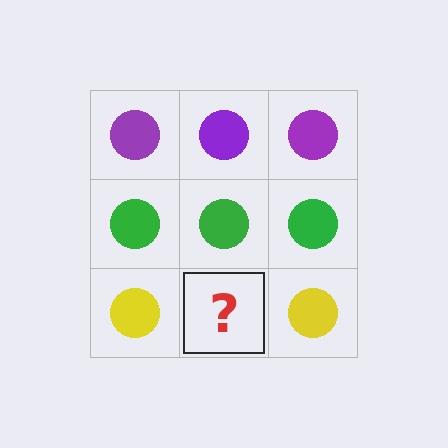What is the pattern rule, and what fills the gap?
The rule is that each row has a consistent color. The gap should be filled with a yellow circle.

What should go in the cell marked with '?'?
The missing cell should contain a yellow circle.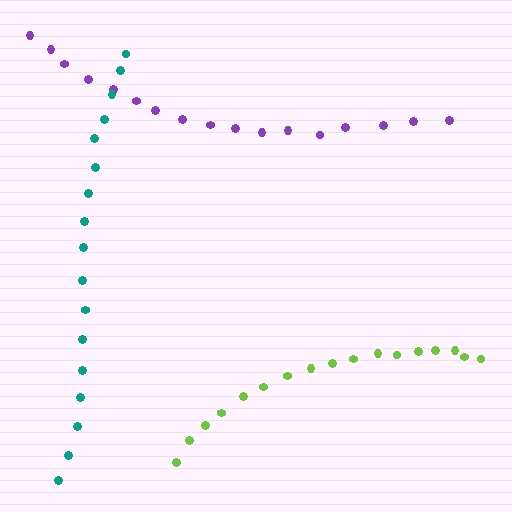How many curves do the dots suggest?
There are 3 distinct paths.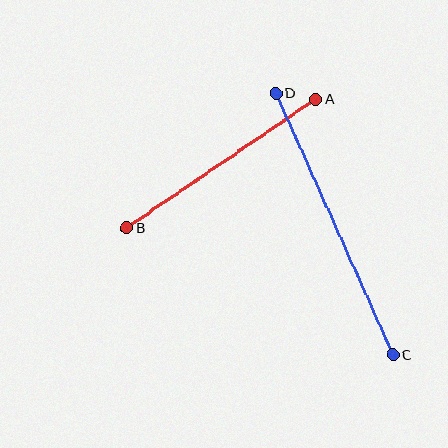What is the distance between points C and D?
The distance is approximately 287 pixels.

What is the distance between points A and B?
The distance is approximately 228 pixels.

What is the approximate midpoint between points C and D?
The midpoint is at approximately (334, 224) pixels.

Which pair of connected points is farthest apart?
Points C and D are farthest apart.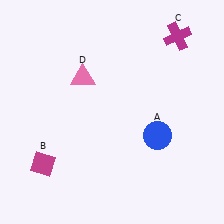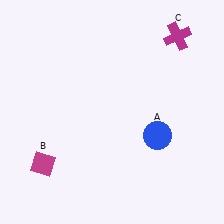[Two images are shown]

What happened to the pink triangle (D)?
The pink triangle (D) was removed in Image 2. It was in the top-left area of Image 1.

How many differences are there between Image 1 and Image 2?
There is 1 difference between the two images.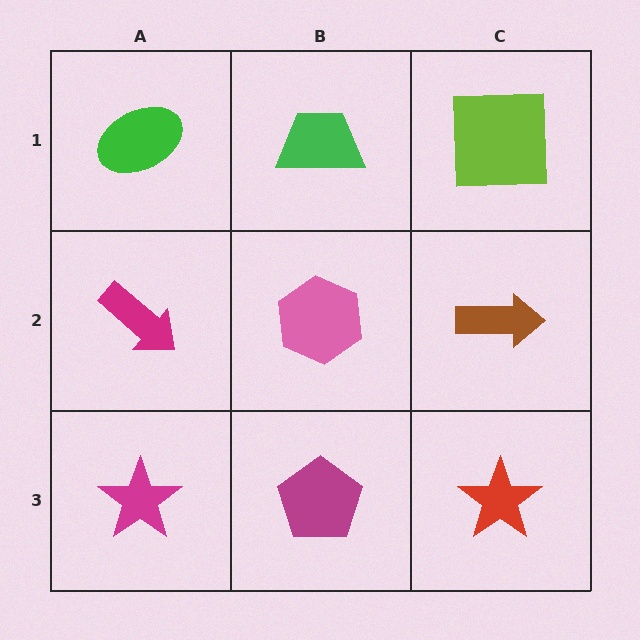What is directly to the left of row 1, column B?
A green ellipse.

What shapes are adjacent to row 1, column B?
A pink hexagon (row 2, column B), a green ellipse (row 1, column A), a lime square (row 1, column C).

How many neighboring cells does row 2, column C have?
3.